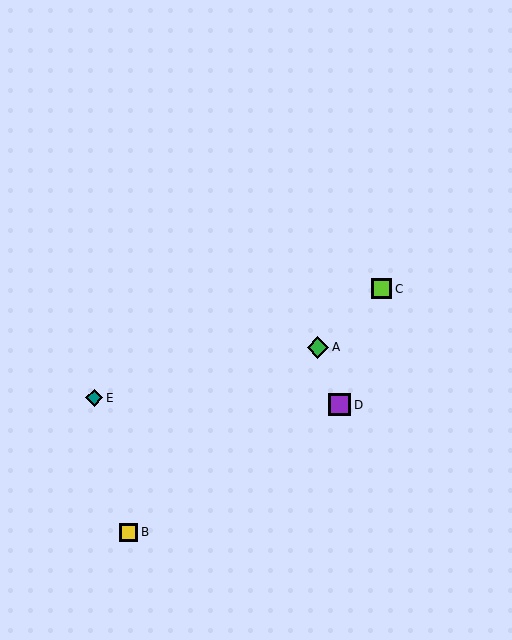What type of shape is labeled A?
Shape A is a green diamond.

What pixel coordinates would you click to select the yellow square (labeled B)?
Click at (128, 532) to select the yellow square B.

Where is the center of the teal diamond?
The center of the teal diamond is at (94, 398).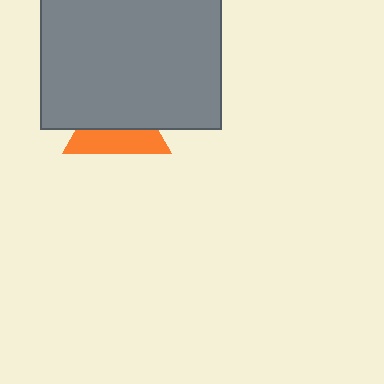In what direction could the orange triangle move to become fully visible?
The orange triangle could move down. That would shift it out from behind the gray rectangle entirely.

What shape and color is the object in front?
The object in front is a gray rectangle.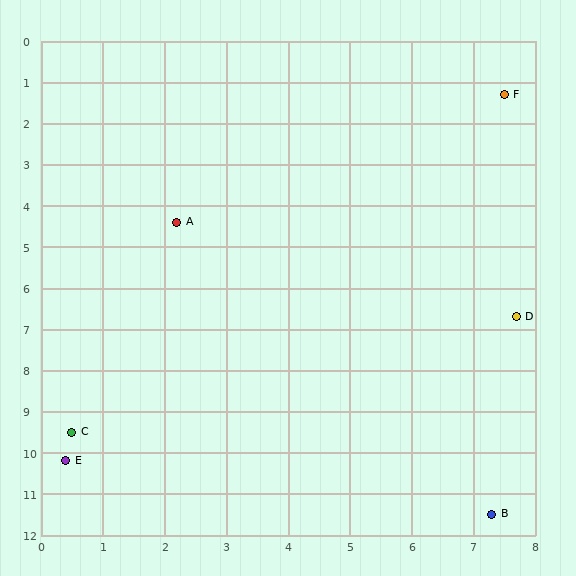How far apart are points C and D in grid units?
Points C and D are about 7.7 grid units apart.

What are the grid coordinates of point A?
Point A is at approximately (2.2, 4.4).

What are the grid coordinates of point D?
Point D is at approximately (7.7, 6.7).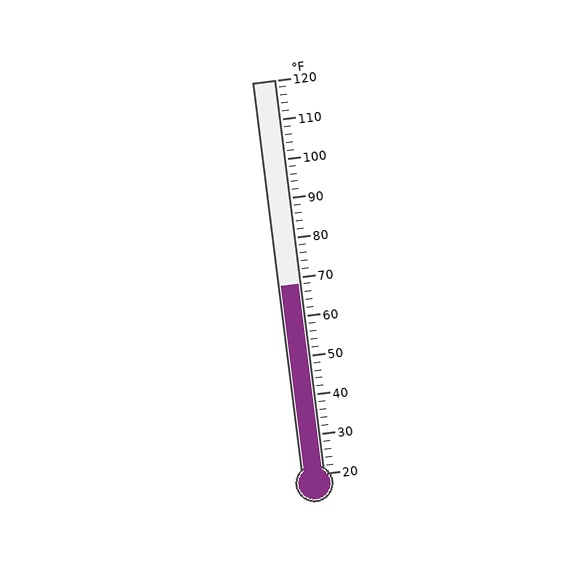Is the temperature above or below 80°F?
The temperature is below 80°F.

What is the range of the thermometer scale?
The thermometer scale ranges from 20°F to 120°F.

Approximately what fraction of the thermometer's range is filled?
The thermometer is filled to approximately 50% of its range.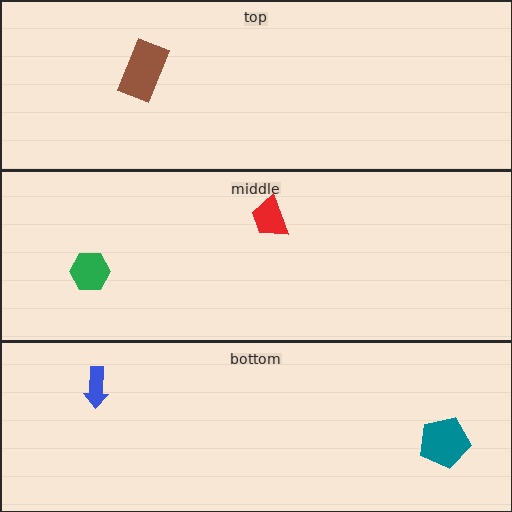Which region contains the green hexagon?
The middle region.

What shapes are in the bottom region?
The blue arrow, the teal pentagon.